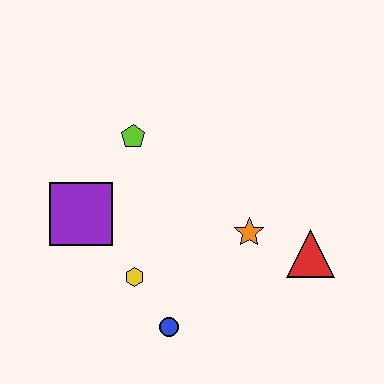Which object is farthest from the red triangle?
The purple square is farthest from the red triangle.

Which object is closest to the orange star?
The red triangle is closest to the orange star.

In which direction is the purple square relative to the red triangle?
The purple square is to the left of the red triangle.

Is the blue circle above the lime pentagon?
No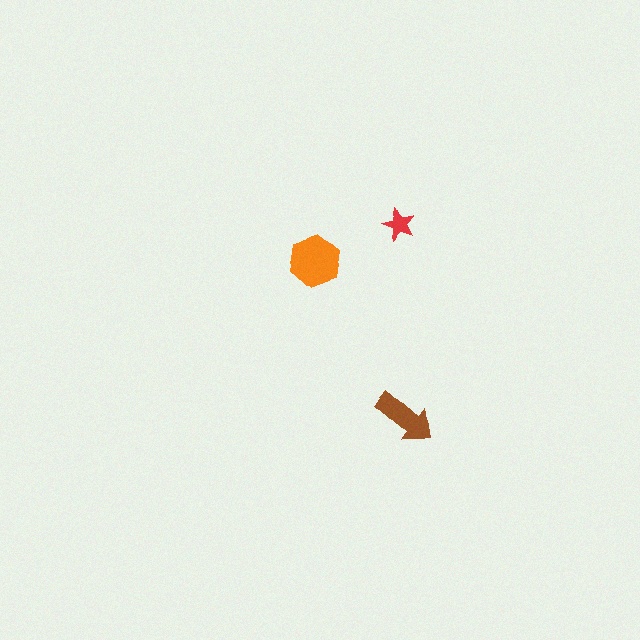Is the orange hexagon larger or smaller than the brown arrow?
Larger.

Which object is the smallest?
The red star.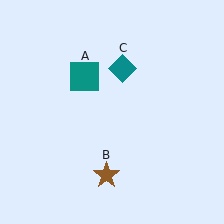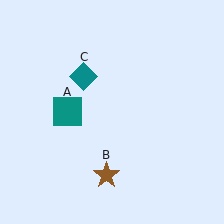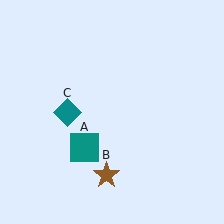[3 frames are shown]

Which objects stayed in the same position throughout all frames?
Brown star (object B) remained stationary.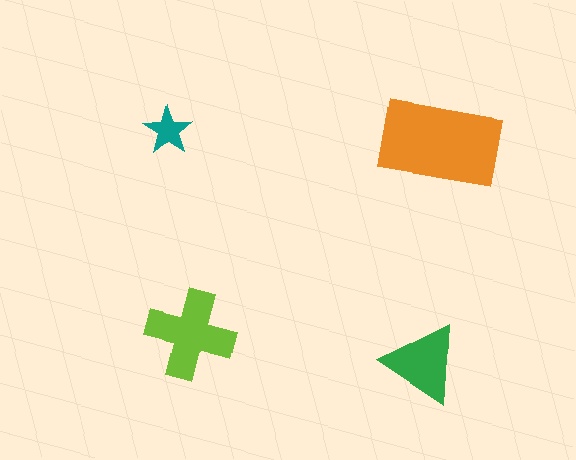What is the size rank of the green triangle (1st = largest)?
3rd.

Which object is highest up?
The teal star is topmost.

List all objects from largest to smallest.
The orange rectangle, the lime cross, the green triangle, the teal star.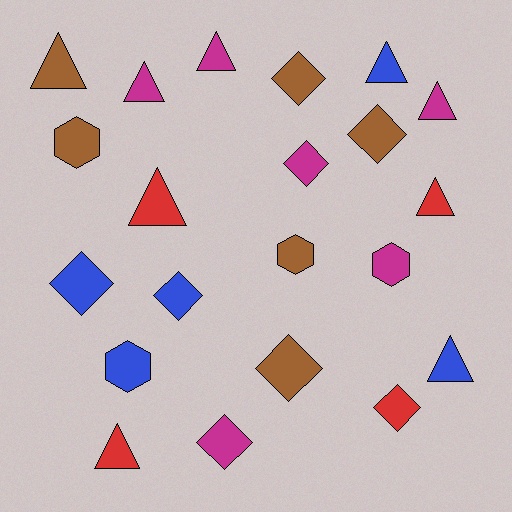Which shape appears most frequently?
Triangle, with 9 objects.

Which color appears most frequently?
Brown, with 6 objects.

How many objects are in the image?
There are 21 objects.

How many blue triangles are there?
There are 2 blue triangles.